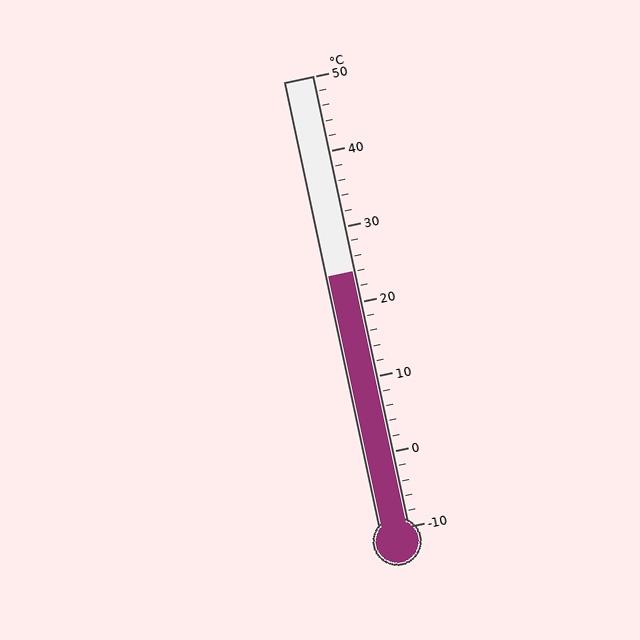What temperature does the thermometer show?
The thermometer shows approximately 24°C.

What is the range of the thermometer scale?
The thermometer scale ranges from -10°C to 50°C.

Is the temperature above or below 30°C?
The temperature is below 30°C.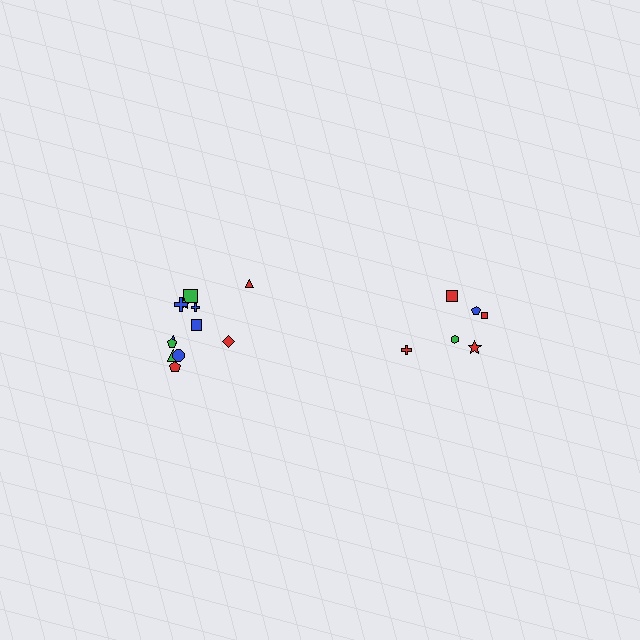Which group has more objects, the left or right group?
The left group.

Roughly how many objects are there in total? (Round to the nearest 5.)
Roughly 20 objects in total.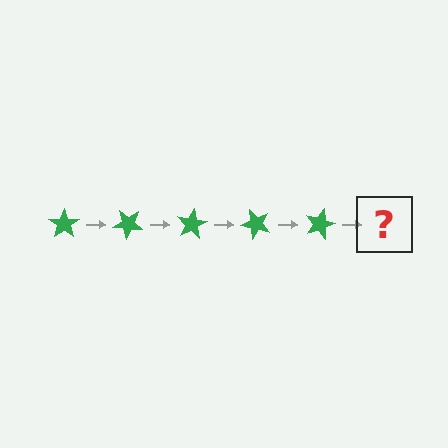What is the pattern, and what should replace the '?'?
The pattern is that the star rotates 40 degrees each step. The '?' should be a green star rotated 200 degrees.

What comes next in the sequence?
The next element should be a green star rotated 200 degrees.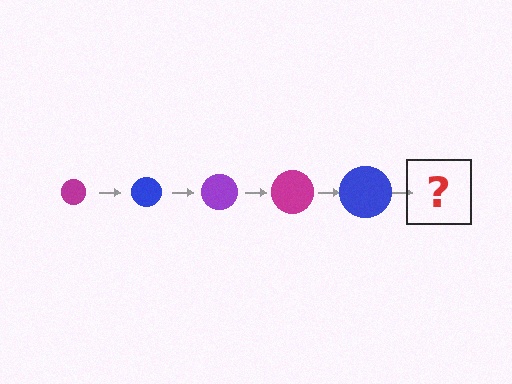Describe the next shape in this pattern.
It should be a purple circle, larger than the previous one.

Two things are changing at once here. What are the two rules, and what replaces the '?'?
The two rules are that the circle grows larger each step and the color cycles through magenta, blue, and purple. The '?' should be a purple circle, larger than the previous one.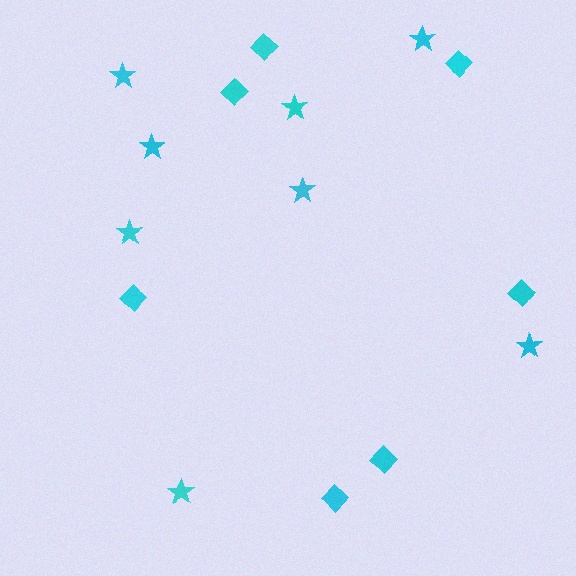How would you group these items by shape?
There are 2 groups: one group of stars (8) and one group of diamonds (7).